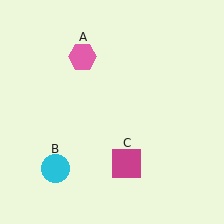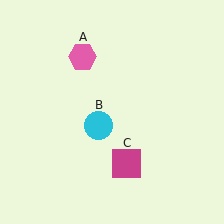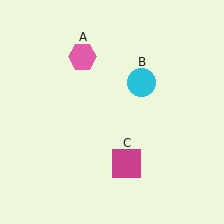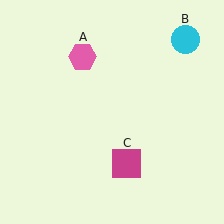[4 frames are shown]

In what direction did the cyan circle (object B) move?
The cyan circle (object B) moved up and to the right.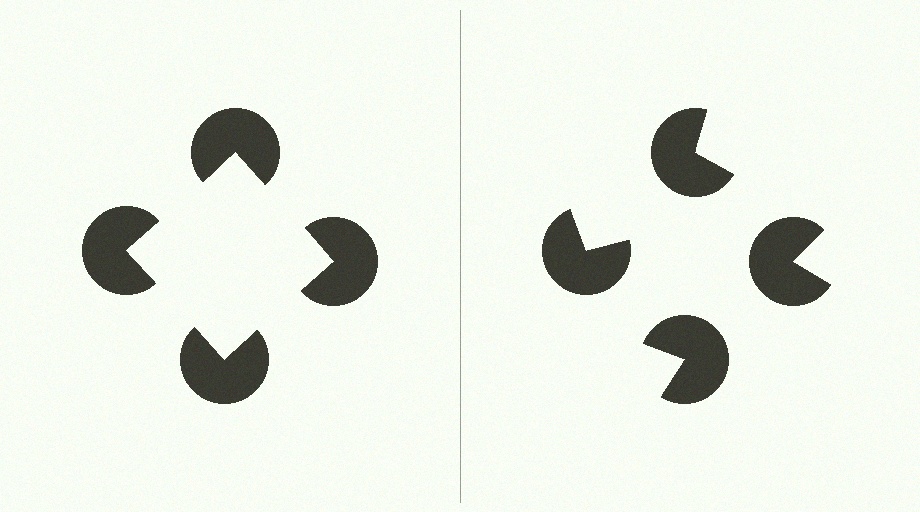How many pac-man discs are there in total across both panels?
8 — 4 on each side.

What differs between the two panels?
The pac-man discs are positioned identically on both sides; only the wedge orientations differ. On the left they align to a square; on the right they are misaligned.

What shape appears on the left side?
An illusory square.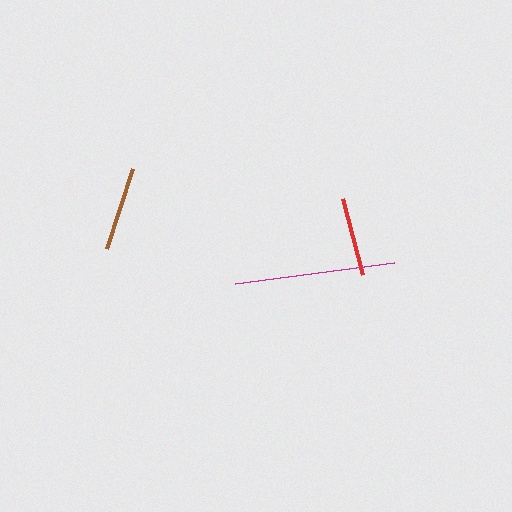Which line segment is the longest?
The magenta line is the longest at approximately 161 pixels.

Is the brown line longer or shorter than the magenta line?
The magenta line is longer than the brown line.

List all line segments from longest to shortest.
From longest to shortest: magenta, brown, red.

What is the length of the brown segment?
The brown segment is approximately 84 pixels long.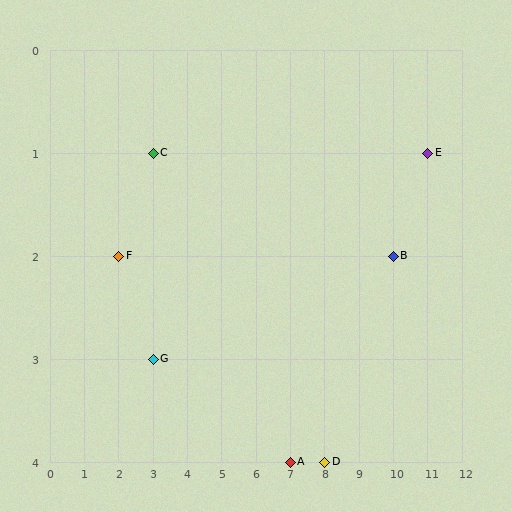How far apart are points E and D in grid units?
Points E and D are 3 columns and 3 rows apart (about 4.2 grid units diagonally).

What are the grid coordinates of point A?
Point A is at grid coordinates (7, 4).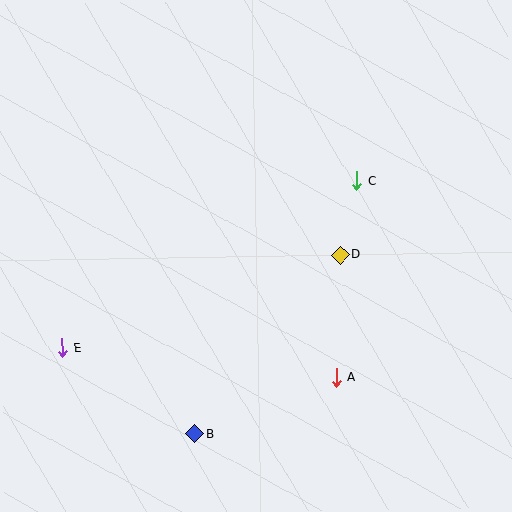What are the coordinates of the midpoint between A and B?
The midpoint between A and B is at (266, 406).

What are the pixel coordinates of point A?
Point A is at (336, 378).